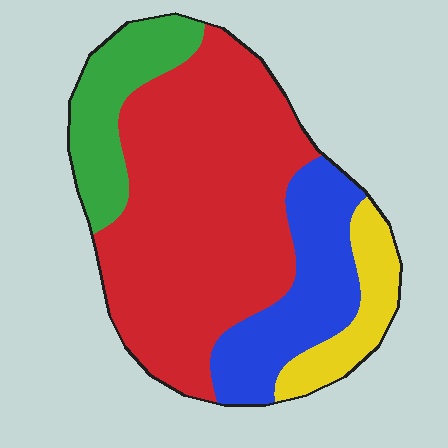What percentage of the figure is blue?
Blue takes up about one fifth (1/5) of the figure.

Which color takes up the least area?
Yellow, at roughly 10%.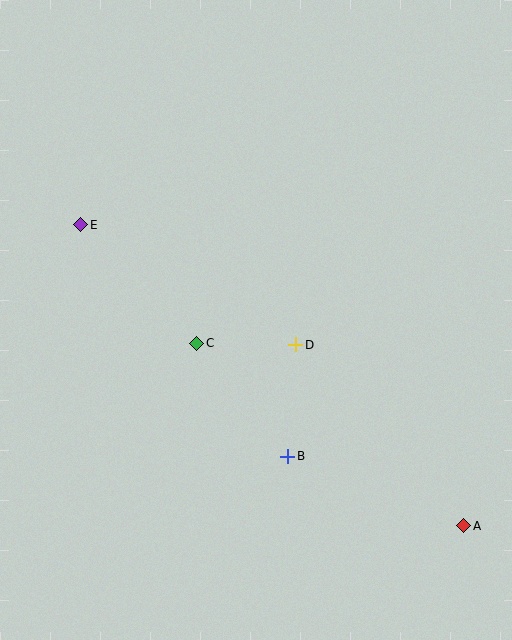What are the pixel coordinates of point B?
Point B is at (288, 456).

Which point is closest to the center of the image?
Point D at (296, 345) is closest to the center.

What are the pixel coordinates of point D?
Point D is at (296, 345).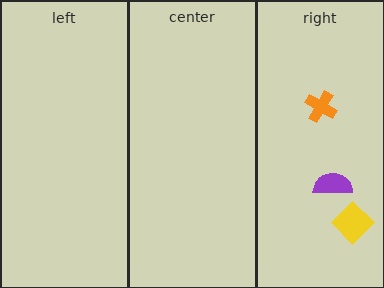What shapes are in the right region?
The yellow diamond, the purple semicircle, the orange cross.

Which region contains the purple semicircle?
The right region.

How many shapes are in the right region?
3.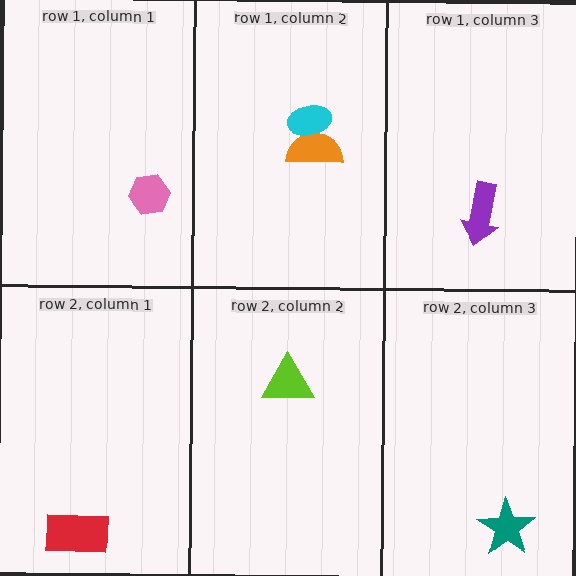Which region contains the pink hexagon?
The row 1, column 1 region.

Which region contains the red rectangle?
The row 2, column 1 region.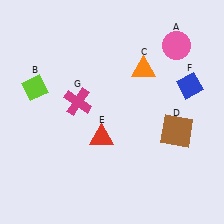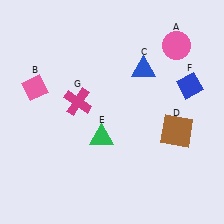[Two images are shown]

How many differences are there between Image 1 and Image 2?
There are 3 differences between the two images.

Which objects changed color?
B changed from lime to pink. C changed from orange to blue. E changed from red to green.